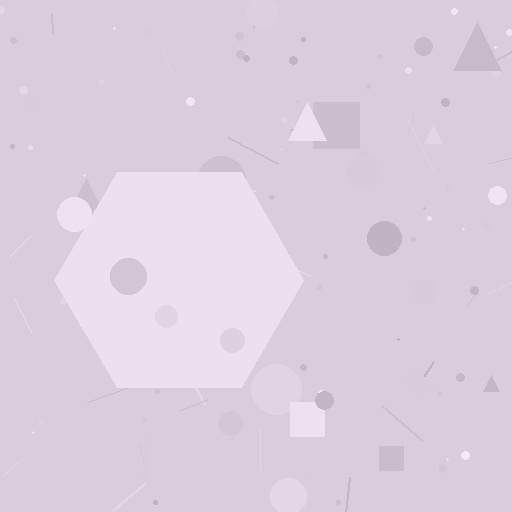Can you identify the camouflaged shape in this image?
The camouflaged shape is a hexagon.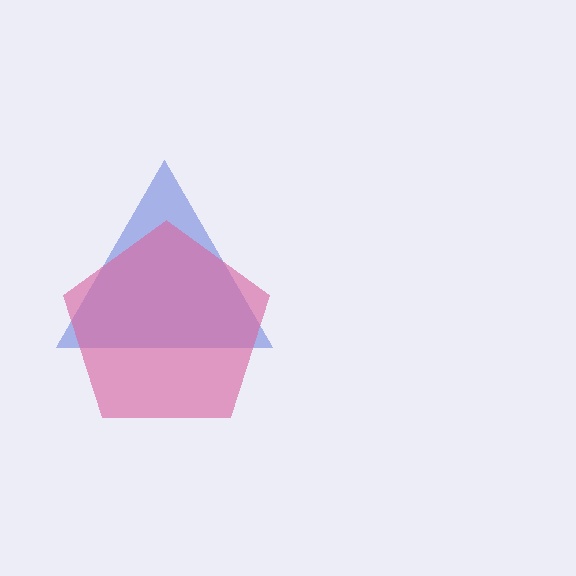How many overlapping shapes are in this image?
There are 2 overlapping shapes in the image.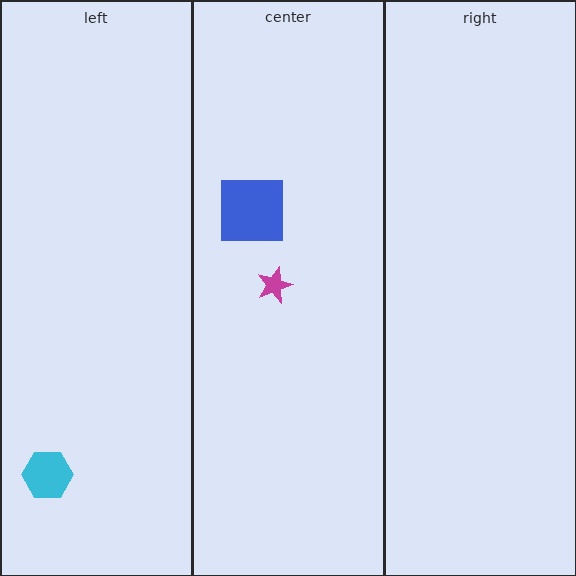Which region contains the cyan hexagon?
The left region.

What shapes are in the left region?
The cyan hexagon.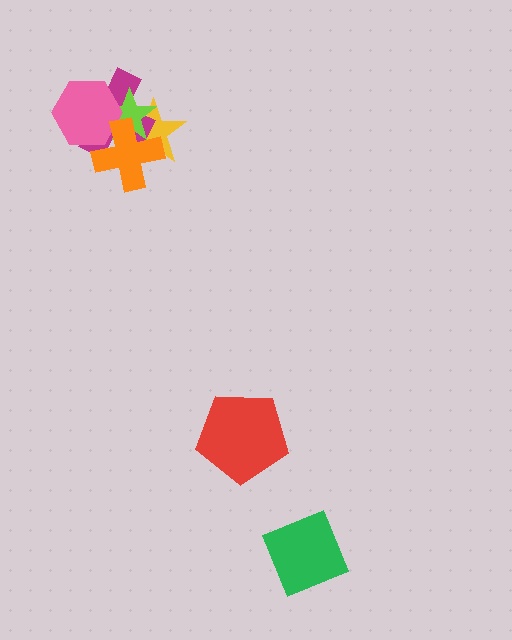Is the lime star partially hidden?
Yes, it is partially covered by another shape.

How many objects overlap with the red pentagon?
0 objects overlap with the red pentagon.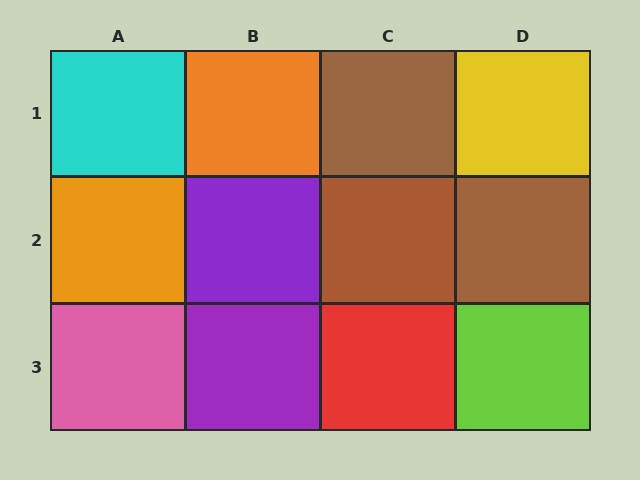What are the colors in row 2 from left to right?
Orange, purple, brown, brown.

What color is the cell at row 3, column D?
Lime.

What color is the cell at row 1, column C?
Brown.